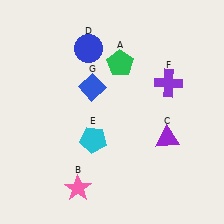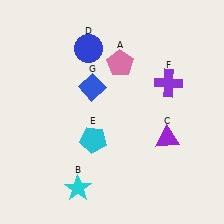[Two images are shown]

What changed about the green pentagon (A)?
In Image 1, A is green. In Image 2, it changed to pink.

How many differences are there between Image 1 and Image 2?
There are 2 differences between the two images.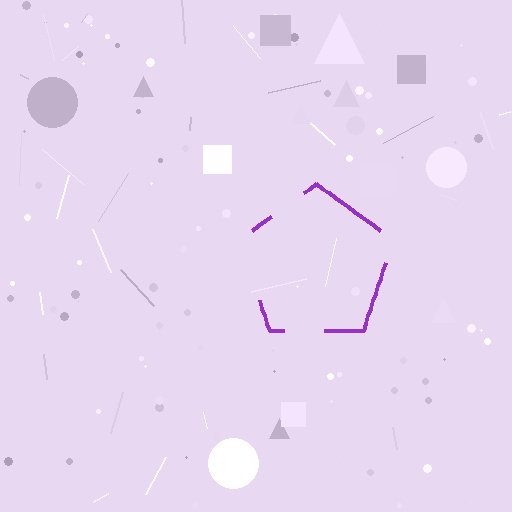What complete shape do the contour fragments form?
The contour fragments form a pentagon.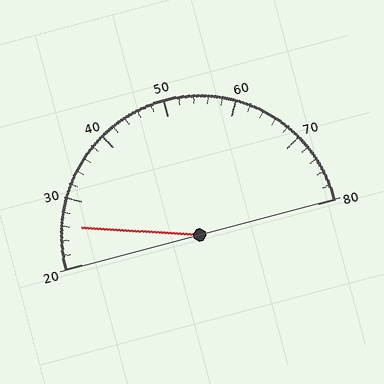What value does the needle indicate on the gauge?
The needle indicates approximately 26.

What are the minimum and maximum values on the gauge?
The gauge ranges from 20 to 80.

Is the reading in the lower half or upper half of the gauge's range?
The reading is in the lower half of the range (20 to 80).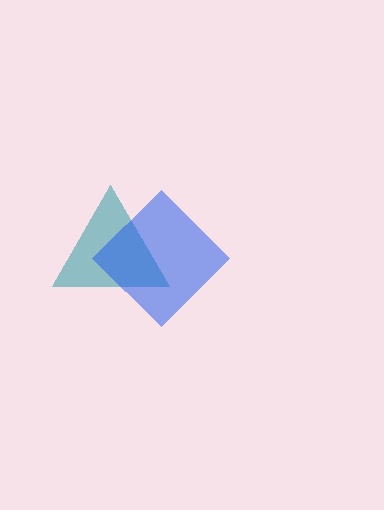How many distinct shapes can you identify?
There are 2 distinct shapes: a teal triangle, a blue diamond.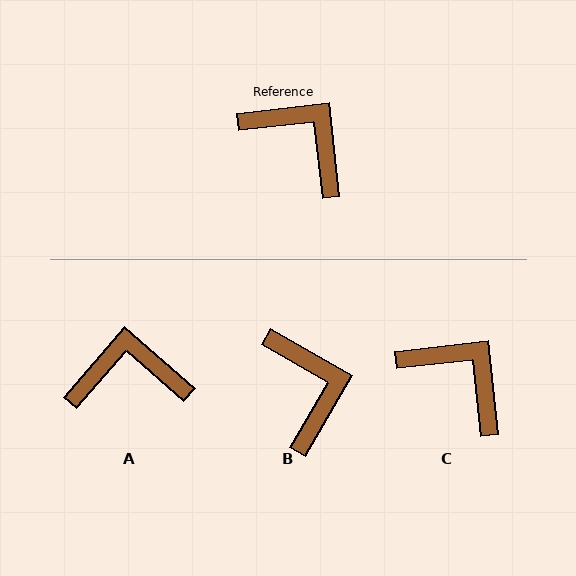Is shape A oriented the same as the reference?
No, it is off by about 43 degrees.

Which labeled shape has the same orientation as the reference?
C.